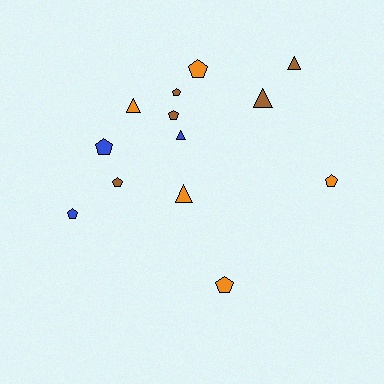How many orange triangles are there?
There are 2 orange triangles.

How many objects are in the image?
There are 13 objects.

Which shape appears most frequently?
Pentagon, with 8 objects.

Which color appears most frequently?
Brown, with 5 objects.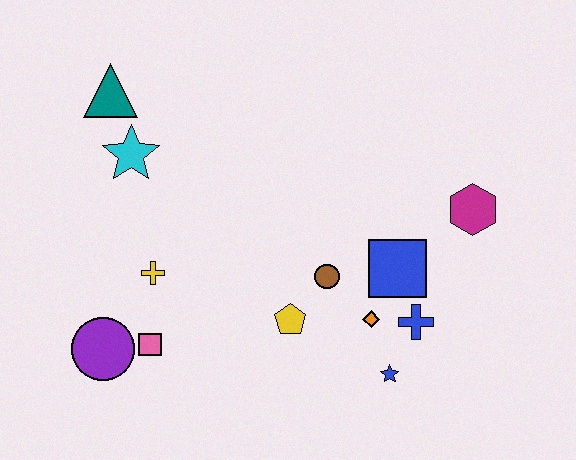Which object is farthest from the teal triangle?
The blue star is farthest from the teal triangle.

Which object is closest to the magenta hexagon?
The blue square is closest to the magenta hexagon.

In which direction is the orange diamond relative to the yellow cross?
The orange diamond is to the right of the yellow cross.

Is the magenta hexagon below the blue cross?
No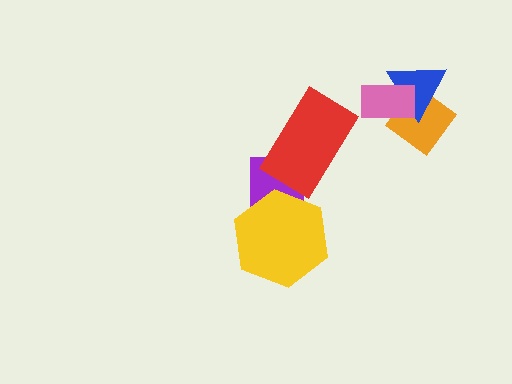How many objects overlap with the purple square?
2 objects overlap with the purple square.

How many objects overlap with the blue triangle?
2 objects overlap with the blue triangle.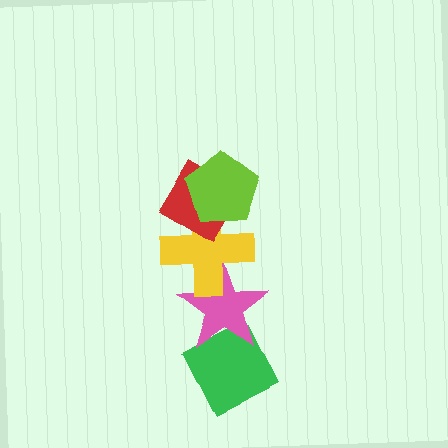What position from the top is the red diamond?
The red diamond is 2nd from the top.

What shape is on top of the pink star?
The yellow cross is on top of the pink star.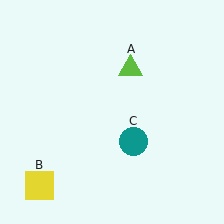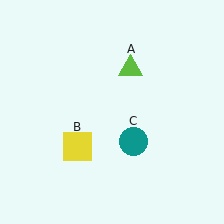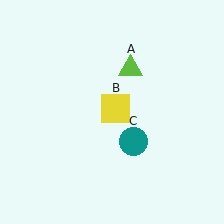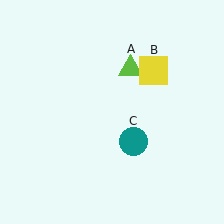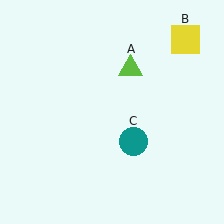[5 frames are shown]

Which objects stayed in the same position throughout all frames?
Lime triangle (object A) and teal circle (object C) remained stationary.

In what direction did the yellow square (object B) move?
The yellow square (object B) moved up and to the right.